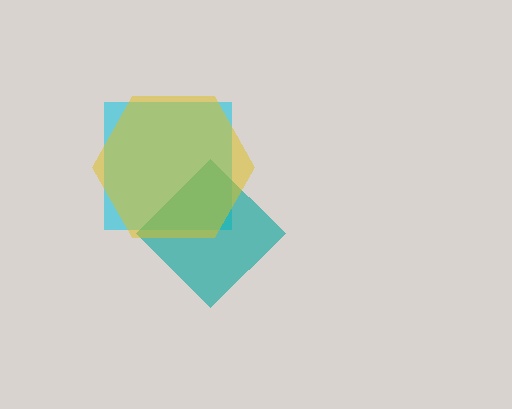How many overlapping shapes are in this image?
There are 3 overlapping shapes in the image.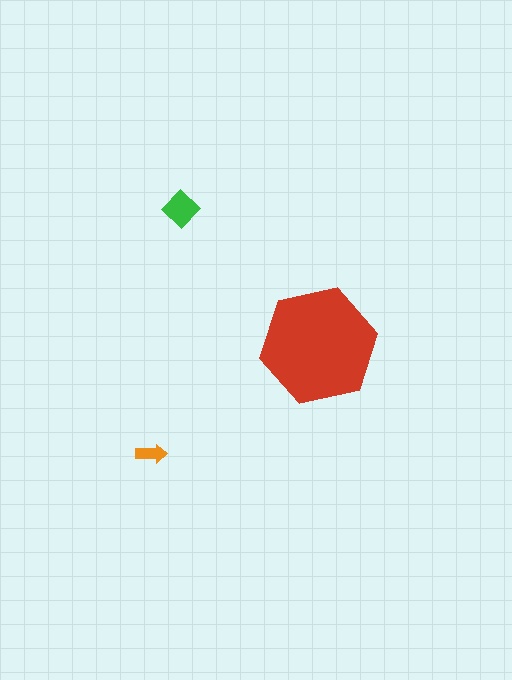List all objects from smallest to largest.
The orange arrow, the green diamond, the red hexagon.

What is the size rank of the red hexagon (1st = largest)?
1st.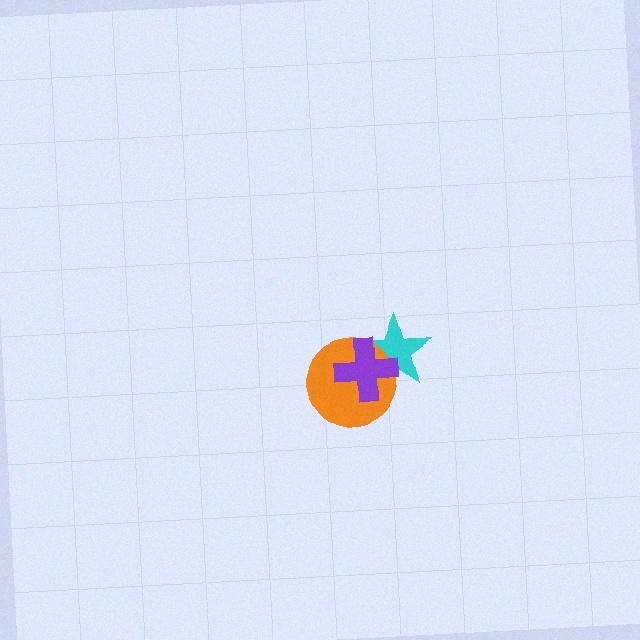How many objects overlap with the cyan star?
2 objects overlap with the cyan star.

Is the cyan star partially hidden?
Yes, it is partially covered by another shape.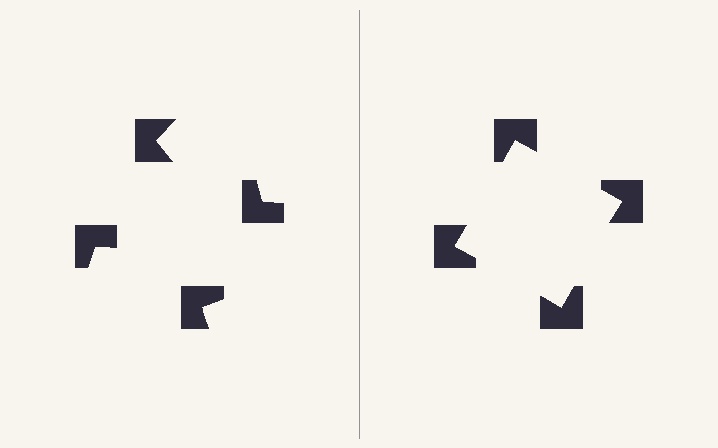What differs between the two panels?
The notched squares are positioned identically on both sides; only the wedge orientations differ. On the right they align to a square; on the left they are misaligned.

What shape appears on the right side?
An illusory square.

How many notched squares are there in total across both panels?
8 — 4 on each side.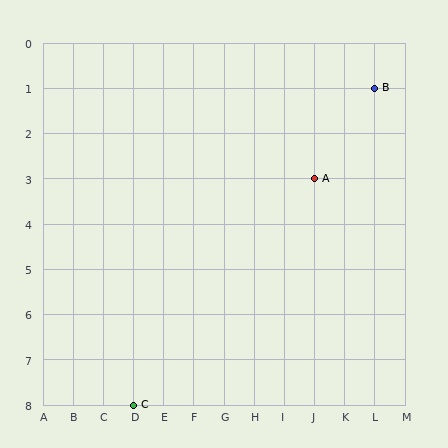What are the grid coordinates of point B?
Point B is at grid coordinates (L, 1).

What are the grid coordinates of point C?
Point C is at grid coordinates (D, 8).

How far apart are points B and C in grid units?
Points B and C are 8 columns and 7 rows apart (about 10.6 grid units diagonally).